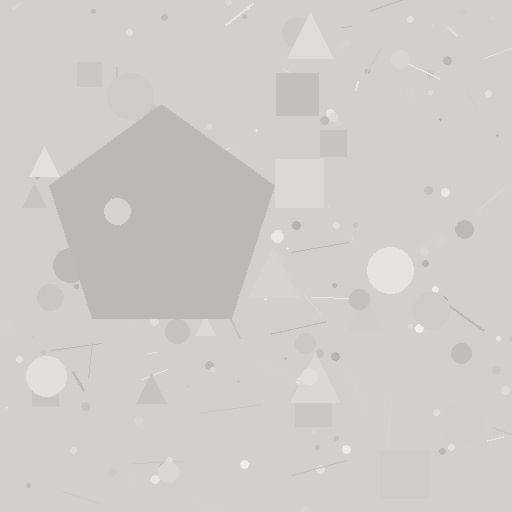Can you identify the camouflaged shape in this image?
The camouflaged shape is a pentagon.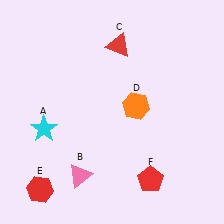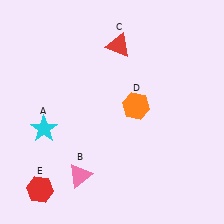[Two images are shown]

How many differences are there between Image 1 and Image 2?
There is 1 difference between the two images.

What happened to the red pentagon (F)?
The red pentagon (F) was removed in Image 2. It was in the bottom-right area of Image 1.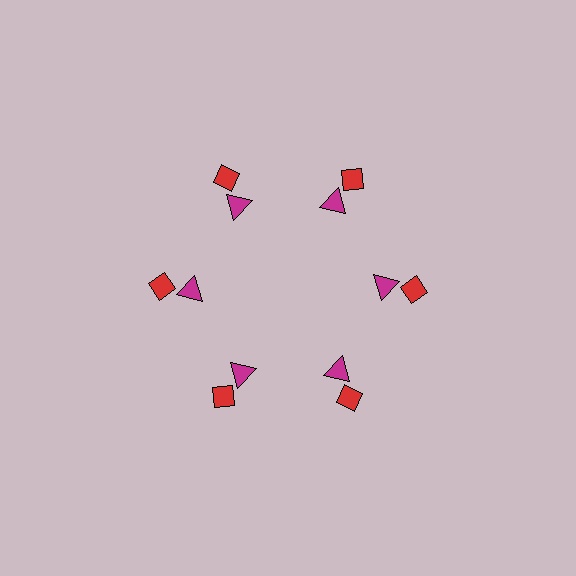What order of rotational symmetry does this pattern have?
This pattern has 6-fold rotational symmetry.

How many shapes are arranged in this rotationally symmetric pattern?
There are 12 shapes, arranged in 6 groups of 2.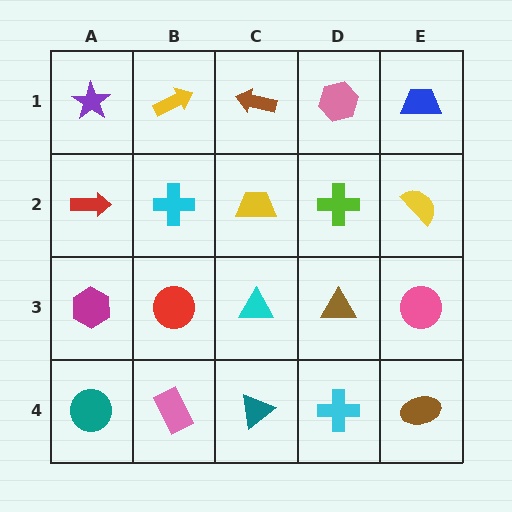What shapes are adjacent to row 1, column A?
A red arrow (row 2, column A), a yellow arrow (row 1, column B).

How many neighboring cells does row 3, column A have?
3.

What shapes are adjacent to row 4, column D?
A brown triangle (row 3, column D), a teal triangle (row 4, column C), a brown ellipse (row 4, column E).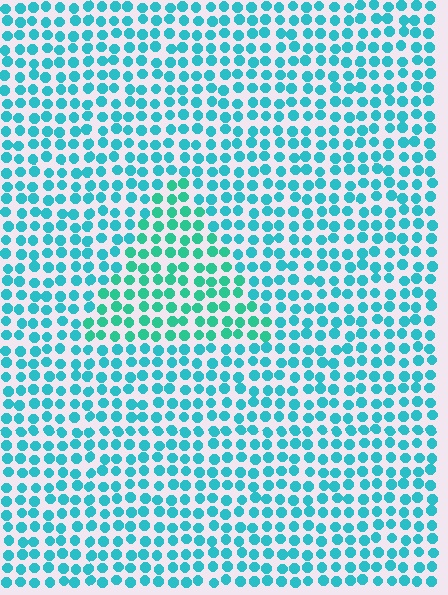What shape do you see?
I see a triangle.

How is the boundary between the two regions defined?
The boundary is defined purely by a slight shift in hue (about 24 degrees). Spacing, size, and orientation are identical on both sides.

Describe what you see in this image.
The image is filled with small cyan elements in a uniform arrangement. A triangle-shaped region is visible where the elements are tinted to a slightly different hue, forming a subtle color boundary.